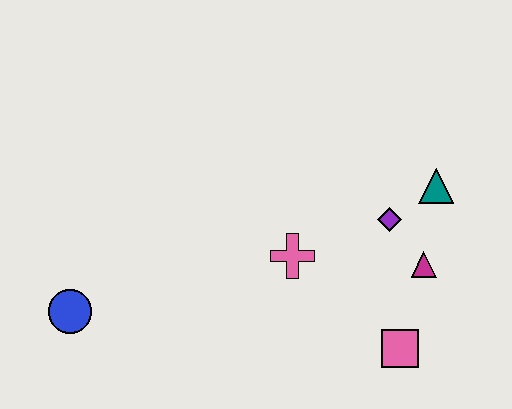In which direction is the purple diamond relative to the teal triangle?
The purple diamond is to the left of the teal triangle.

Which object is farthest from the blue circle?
The teal triangle is farthest from the blue circle.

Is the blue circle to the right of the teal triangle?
No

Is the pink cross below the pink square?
No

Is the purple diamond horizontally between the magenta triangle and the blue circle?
Yes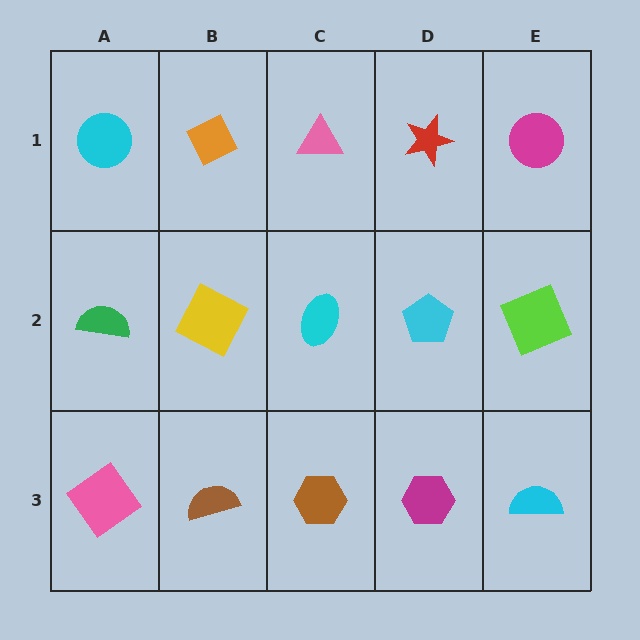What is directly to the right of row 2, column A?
A yellow square.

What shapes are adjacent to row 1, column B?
A yellow square (row 2, column B), a cyan circle (row 1, column A), a pink triangle (row 1, column C).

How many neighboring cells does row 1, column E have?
2.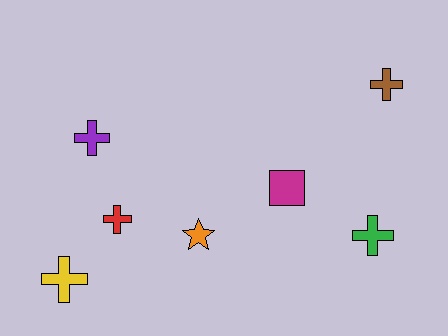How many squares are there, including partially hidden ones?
There is 1 square.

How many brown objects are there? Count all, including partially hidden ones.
There is 1 brown object.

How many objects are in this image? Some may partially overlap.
There are 7 objects.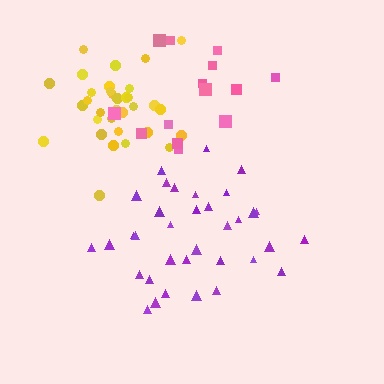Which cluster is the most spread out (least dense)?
Pink.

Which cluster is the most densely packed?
Yellow.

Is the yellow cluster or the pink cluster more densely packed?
Yellow.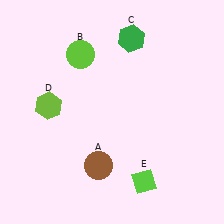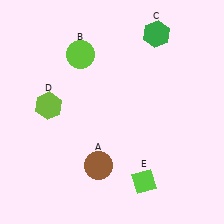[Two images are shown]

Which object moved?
The green hexagon (C) moved right.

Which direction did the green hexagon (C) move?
The green hexagon (C) moved right.